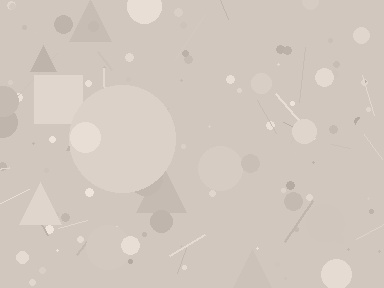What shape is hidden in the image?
A circle is hidden in the image.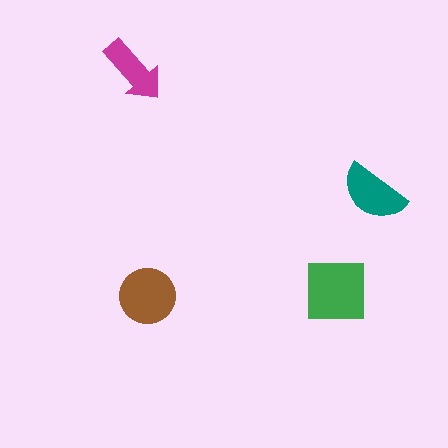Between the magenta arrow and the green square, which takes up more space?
The green square.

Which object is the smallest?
The magenta arrow.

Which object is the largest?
The green square.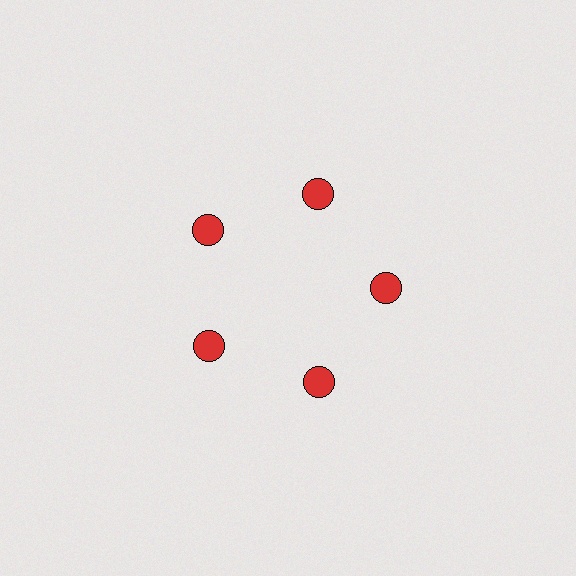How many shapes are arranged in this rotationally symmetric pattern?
There are 5 shapes, arranged in 5 groups of 1.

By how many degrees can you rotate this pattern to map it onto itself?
The pattern maps onto itself every 72 degrees of rotation.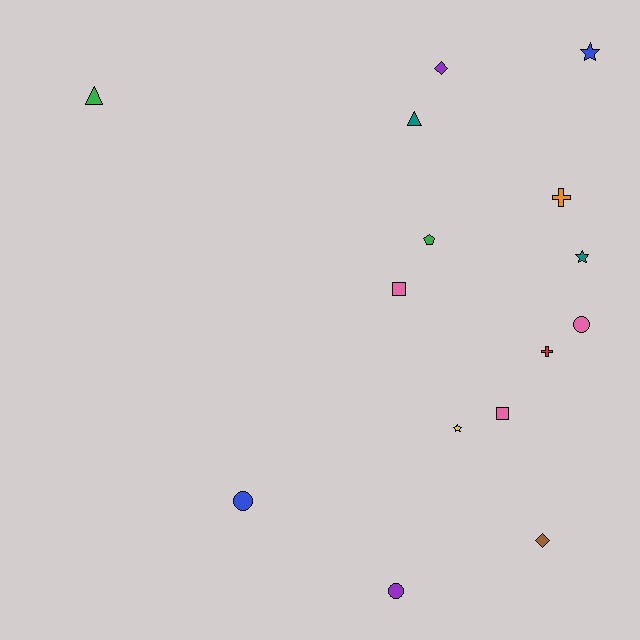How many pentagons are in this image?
There is 1 pentagon.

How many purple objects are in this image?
There are 2 purple objects.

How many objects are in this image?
There are 15 objects.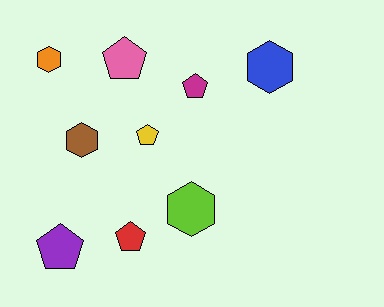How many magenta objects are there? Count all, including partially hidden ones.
There is 1 magenta object.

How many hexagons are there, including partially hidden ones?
There are 4 hexagons.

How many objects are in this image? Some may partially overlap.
There are 9 objects.